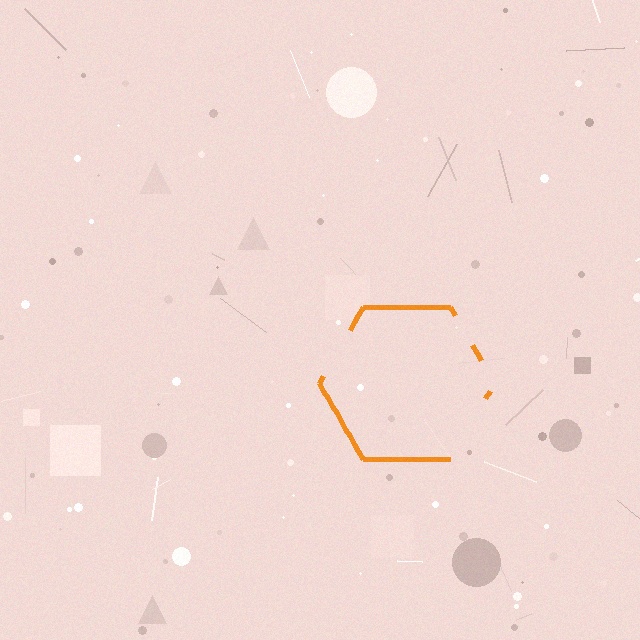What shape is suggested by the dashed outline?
The dashed outline suggests a hexagon.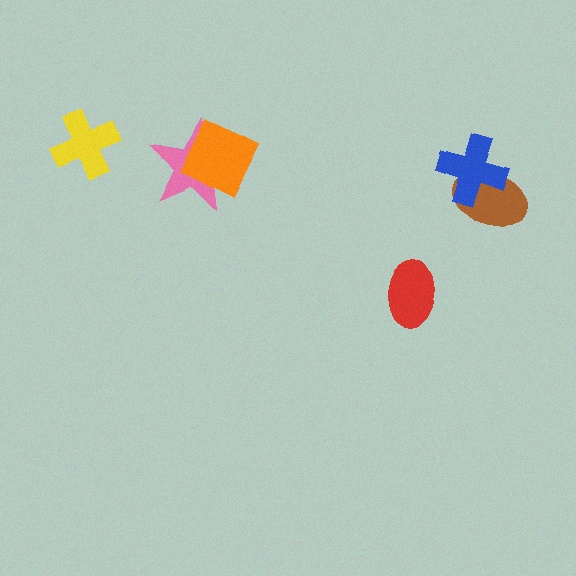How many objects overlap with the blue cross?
1 object overlaps with the blue cross.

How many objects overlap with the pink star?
1 object overlaps with the pink star.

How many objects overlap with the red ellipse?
0 objects overlap with the red ellipse.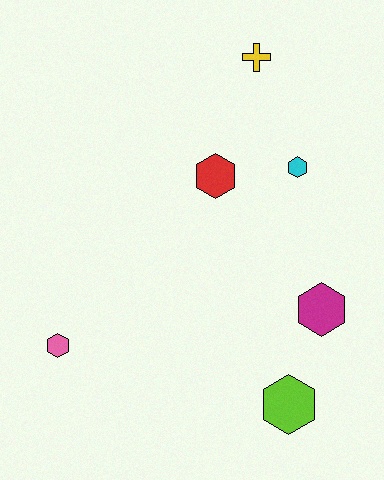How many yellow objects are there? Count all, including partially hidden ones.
There is 1 yellow object.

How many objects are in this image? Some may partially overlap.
There are 6 objects.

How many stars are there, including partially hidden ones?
There are no stars.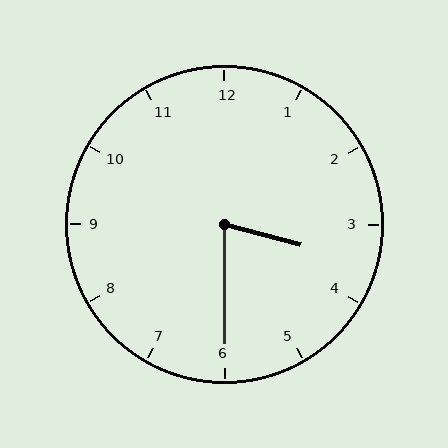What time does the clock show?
3:30.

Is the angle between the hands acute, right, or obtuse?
It is acute.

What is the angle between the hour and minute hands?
Approximately 75 degrees.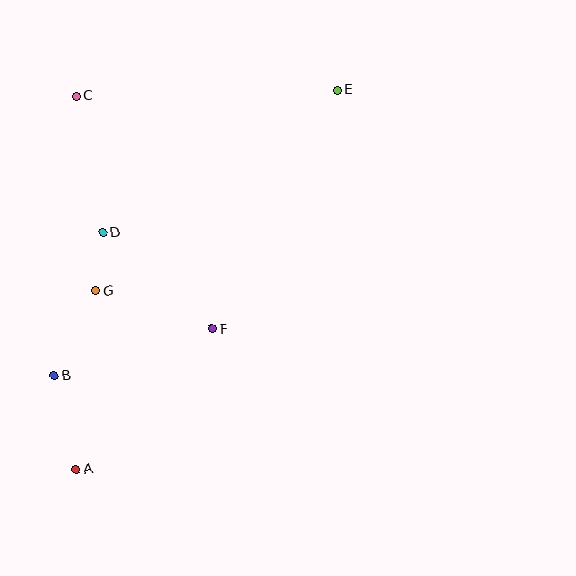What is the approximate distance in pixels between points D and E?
The distance between D and E is approximately 274 pixels.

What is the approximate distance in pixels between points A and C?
The distance between A and C is approximately 373 pixels.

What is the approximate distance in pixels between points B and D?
The distance between B and D is approximately 151 pixels.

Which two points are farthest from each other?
Points A and E are farthest from each other.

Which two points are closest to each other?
Points D and G are closest to each other.